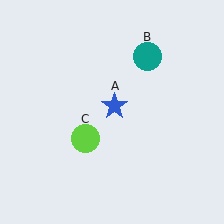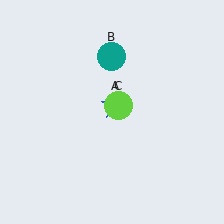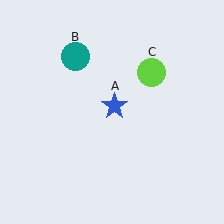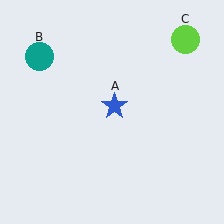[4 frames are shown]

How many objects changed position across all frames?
2 objects changed position: teal circle (object B), lime circle (object C).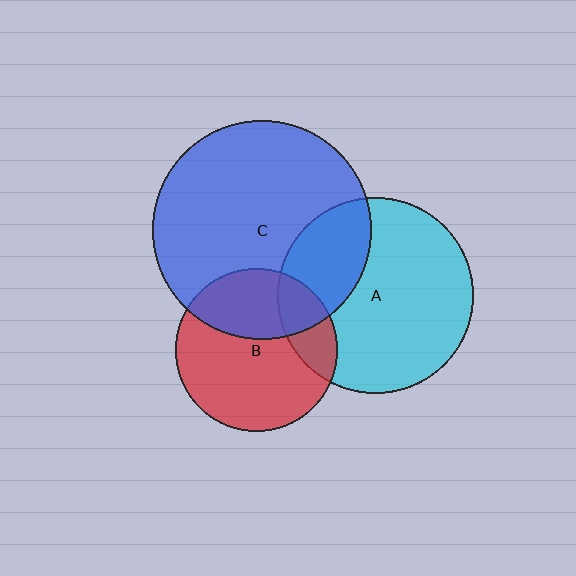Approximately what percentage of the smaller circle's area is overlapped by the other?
Approximately 35%.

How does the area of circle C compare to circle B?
Approximately 1.8 times.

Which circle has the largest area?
Circle C (blue).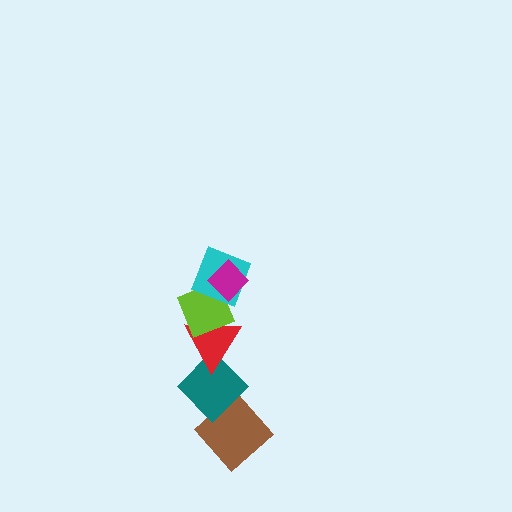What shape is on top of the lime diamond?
The cyan diamond is on top of the lime diamond.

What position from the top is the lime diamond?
The lime diamond is 3rd from the top.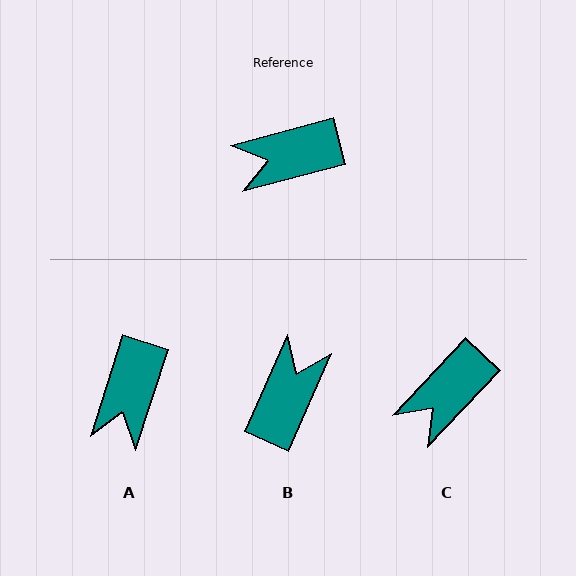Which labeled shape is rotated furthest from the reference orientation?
B, about 129 degrees away.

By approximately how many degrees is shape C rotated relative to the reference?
Approximately 32 degrees counter-clockwise.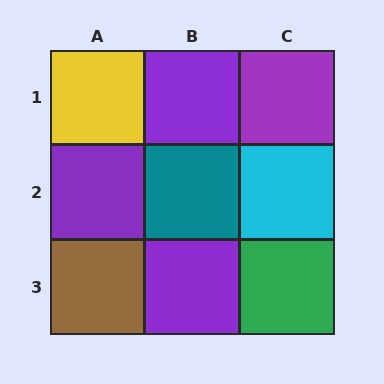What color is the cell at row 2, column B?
Teal.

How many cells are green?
1 cell is green.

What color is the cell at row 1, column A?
Yellow.